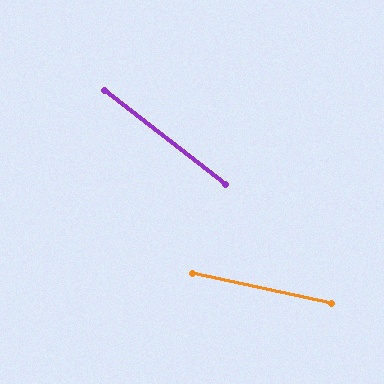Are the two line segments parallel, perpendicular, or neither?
Neither parallel nor perpendicular — they differ by about 25°.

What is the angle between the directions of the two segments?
Approximately 25 degrees.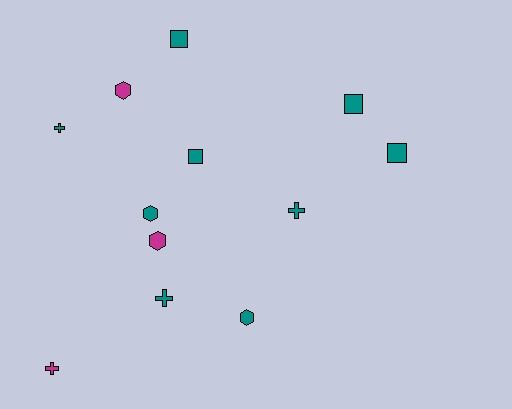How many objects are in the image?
There are 12 objects.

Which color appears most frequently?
Teal, with 9 objects.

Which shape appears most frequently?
Square, with 4 objects.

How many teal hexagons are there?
There are 2 teal hexagons.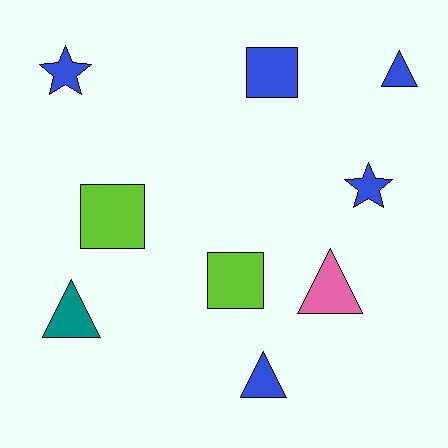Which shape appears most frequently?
Triangle, with 4 objects.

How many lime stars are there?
There are no lime stars.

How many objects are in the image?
There are 9 objects.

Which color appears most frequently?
Blue, with 5 objects.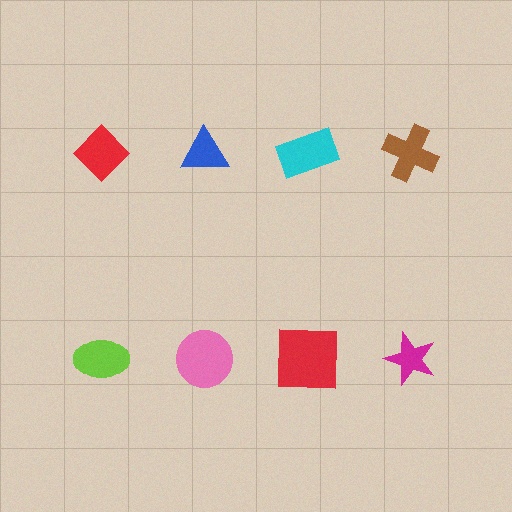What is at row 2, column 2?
A pink circle.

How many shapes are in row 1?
4 shapes.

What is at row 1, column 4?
A brown cross.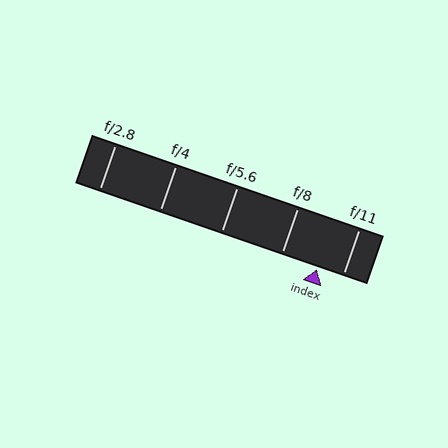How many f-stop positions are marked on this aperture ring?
There are 5 f-stop positions marked.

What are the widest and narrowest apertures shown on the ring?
The widest aperture shown is f/2.8 and the narrowest is f/11.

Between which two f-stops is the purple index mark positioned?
The index mark is between f/8 and f/11.